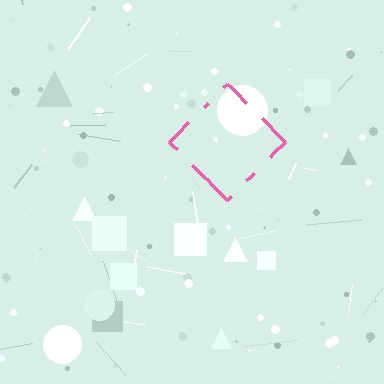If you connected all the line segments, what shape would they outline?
They would outline a diamond.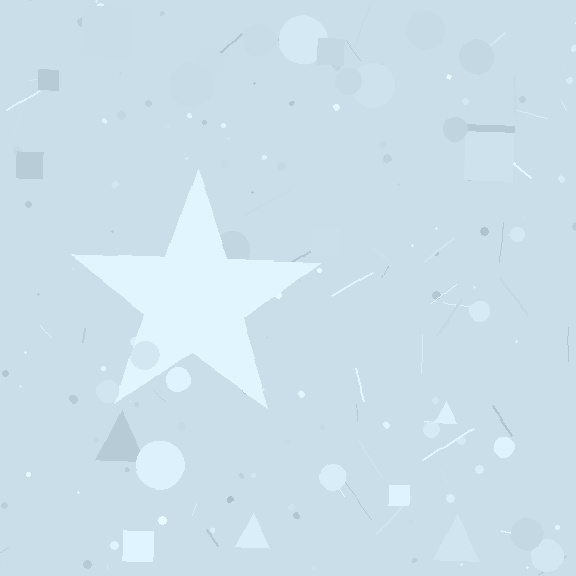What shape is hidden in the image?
A star is hidden in the image.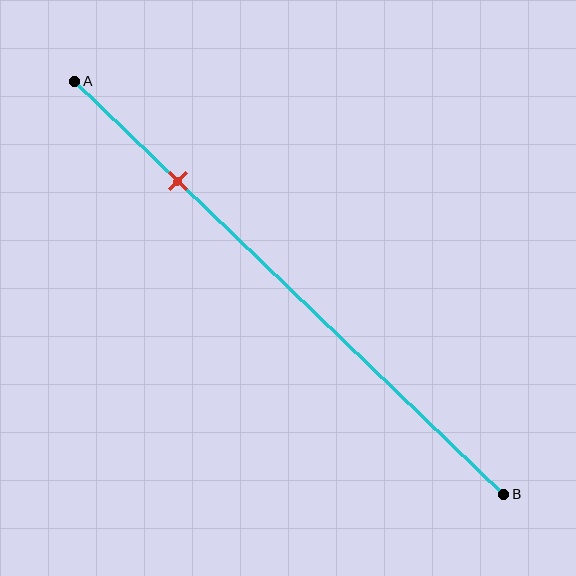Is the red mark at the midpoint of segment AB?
No, the mark is at about 25% from A, not at the 50% midpoint.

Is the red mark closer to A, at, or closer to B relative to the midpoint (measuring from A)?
The red mark is closer to point A than the midpoint of segment AB.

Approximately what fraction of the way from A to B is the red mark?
The red mark is approximately 25% of the way from A to B.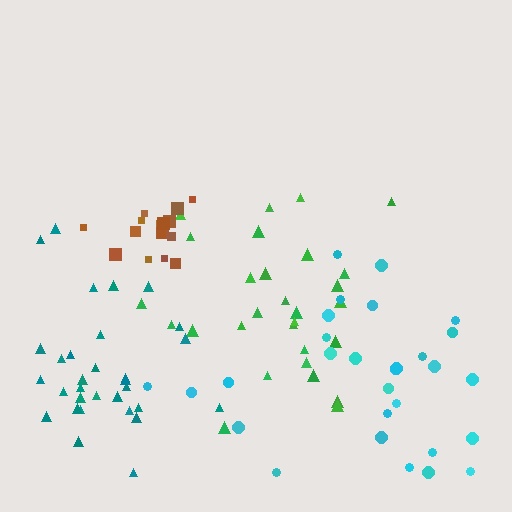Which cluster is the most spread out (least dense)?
Cyan.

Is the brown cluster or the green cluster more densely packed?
Brown.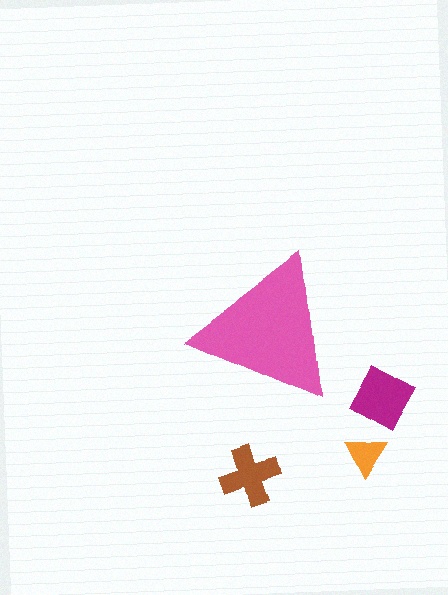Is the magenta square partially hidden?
No, the magenta square is fully visible.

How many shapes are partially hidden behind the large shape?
0 shapes are partially hidden.